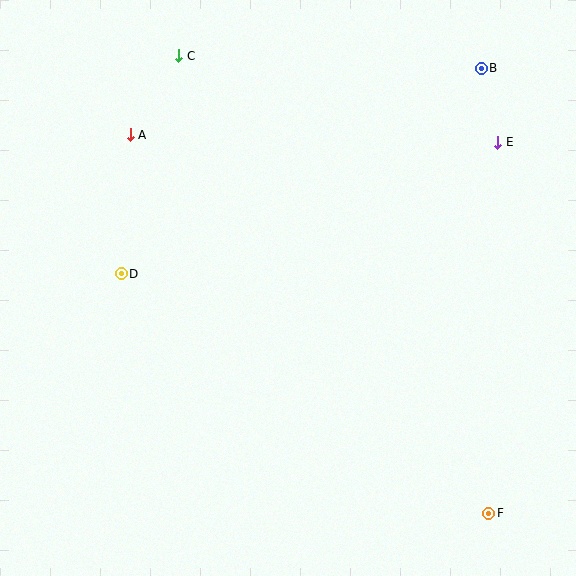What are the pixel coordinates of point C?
Point C is at (179, 56).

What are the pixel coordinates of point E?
Point E is at (498, 143).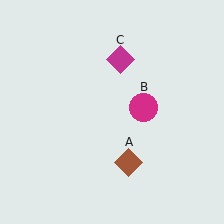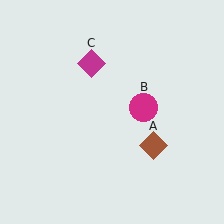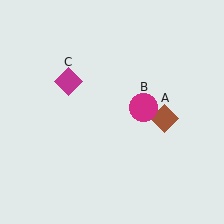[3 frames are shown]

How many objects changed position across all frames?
2 objects changed position: brown diamond (object A), magenta diamond (object C).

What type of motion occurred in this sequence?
The brown diamond (object A), magenta diamond (object C) rotated counterclockwise around the center of the scene.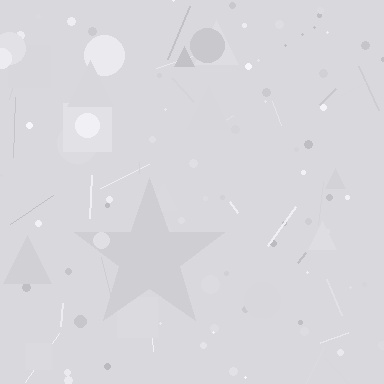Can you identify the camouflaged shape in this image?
The camouflaged shape is a star.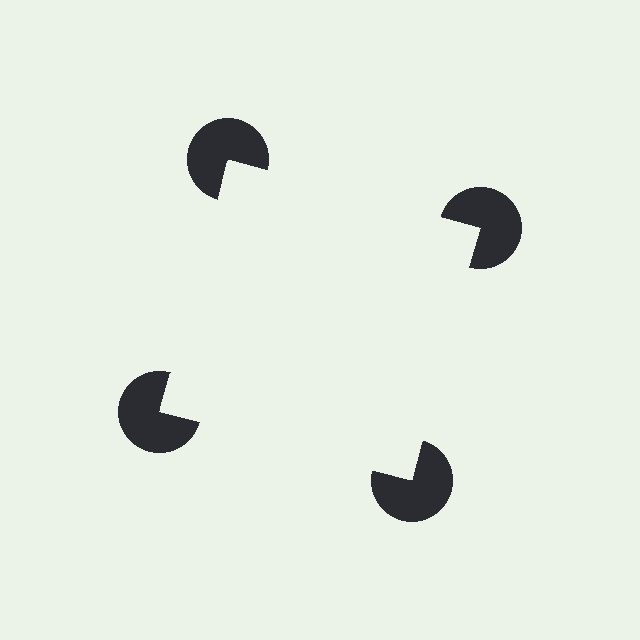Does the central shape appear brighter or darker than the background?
It typically appears slightly brighter than the background, even though no actual brightness change is drawn.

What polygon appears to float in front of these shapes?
An illusory square — its edges are inferred from the aligned wedge cuts in the pac-man discs, not physically drawn.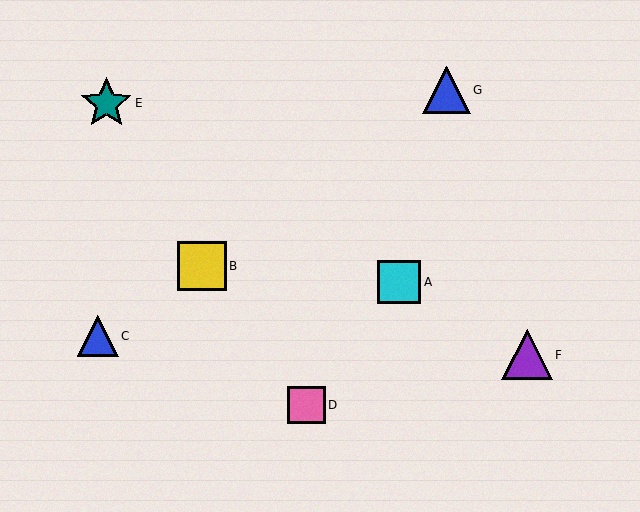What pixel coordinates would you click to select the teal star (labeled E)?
Click at (106, 103) to select the teal star E.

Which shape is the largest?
The teal star (labeled E) is the largest.